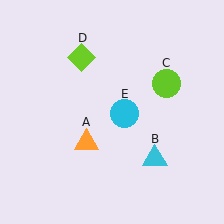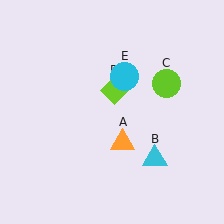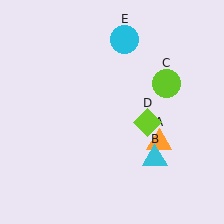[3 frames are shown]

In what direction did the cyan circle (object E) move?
The cyan circle (object E) moved up.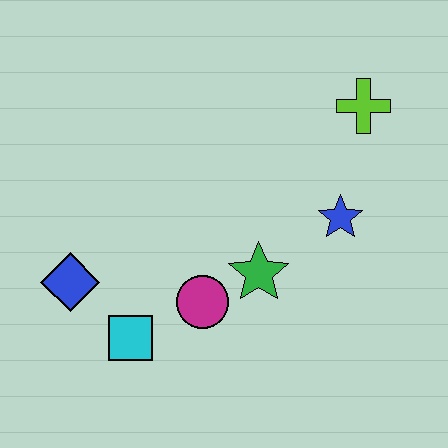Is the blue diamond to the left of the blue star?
Yes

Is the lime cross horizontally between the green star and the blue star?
No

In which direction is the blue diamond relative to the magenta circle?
The blue diamond is to the left of the magenta circle.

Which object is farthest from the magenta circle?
The lime cross is farthest from the magenta circle.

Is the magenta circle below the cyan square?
No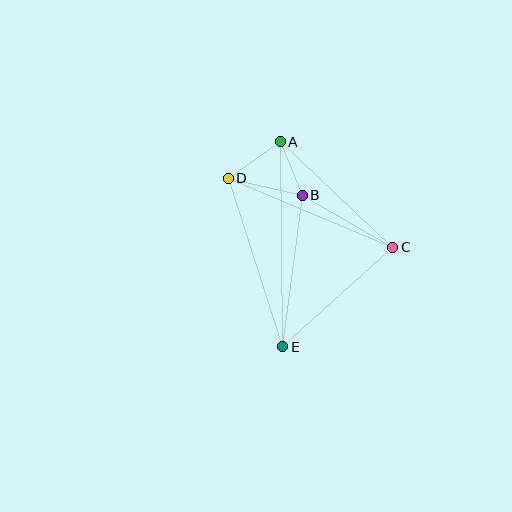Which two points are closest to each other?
Points A and B are closest to each other.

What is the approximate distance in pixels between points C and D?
The distance between C and D is approximately 178 pixels.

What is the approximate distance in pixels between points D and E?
The distance between D and E is approximately 177 pixels.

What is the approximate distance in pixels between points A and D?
The distance between A and D is approximately 64 pixels.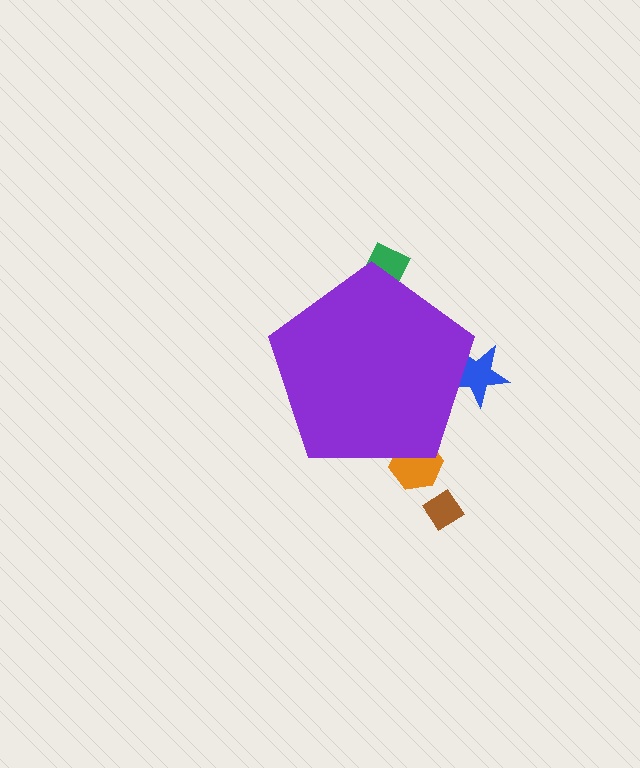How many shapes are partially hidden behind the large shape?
3 shapes are partially hidden.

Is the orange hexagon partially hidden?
Yes, the orange hexagon is partially hidden behind the purple pentagon.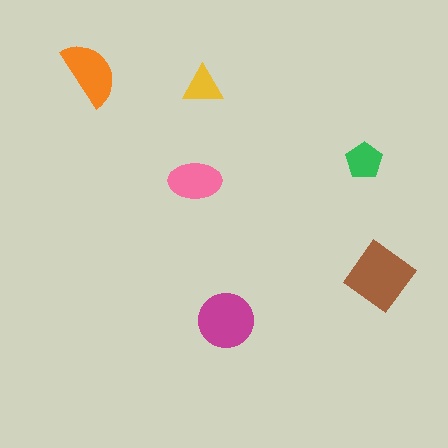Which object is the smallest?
The yellow triangle.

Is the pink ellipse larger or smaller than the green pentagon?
Larger.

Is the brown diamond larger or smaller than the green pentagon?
Larger.